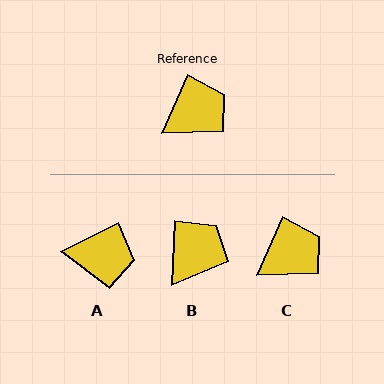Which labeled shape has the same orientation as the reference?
C.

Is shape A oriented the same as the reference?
No, it is off by about 39 degrees.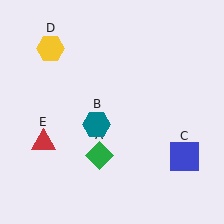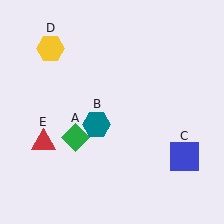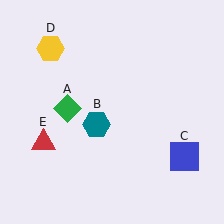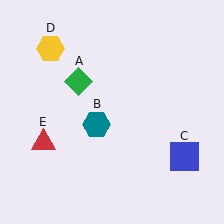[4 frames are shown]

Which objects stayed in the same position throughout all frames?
Teal hexagon (object B) and blue square (object C) and yellow hexagon (object D) and red triangle (object E) remained stationary.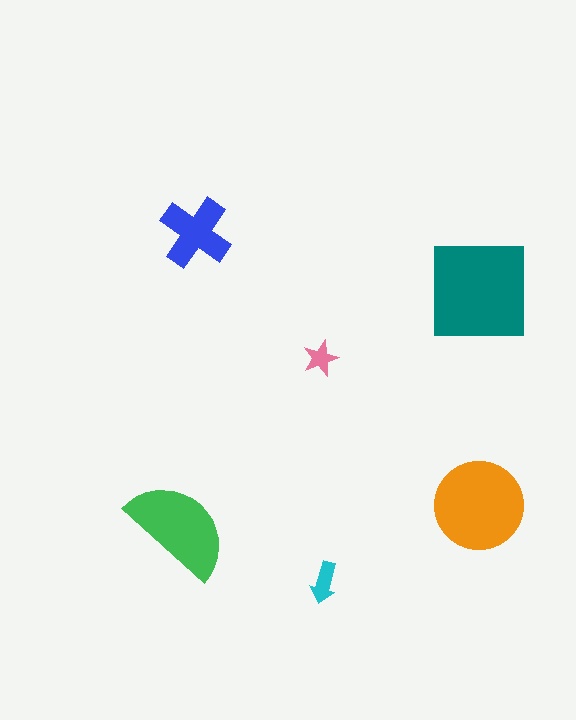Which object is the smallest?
The pink star.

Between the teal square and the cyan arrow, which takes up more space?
The teal square.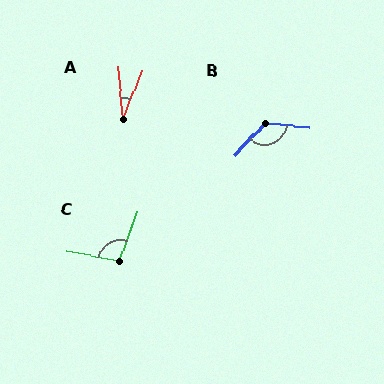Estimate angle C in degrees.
Approximately 100 degrees.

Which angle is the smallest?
A, at approximately 26 degrees.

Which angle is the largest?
B, at approximately 127 degrees.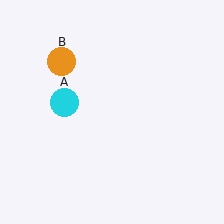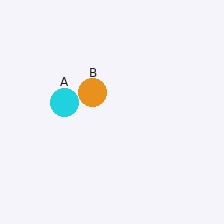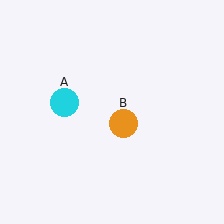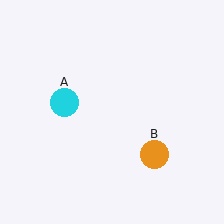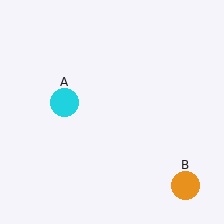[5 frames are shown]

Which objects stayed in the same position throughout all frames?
Cyan circle (object A) remained stationary.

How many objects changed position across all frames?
1 object changed position: orange circle (object B).